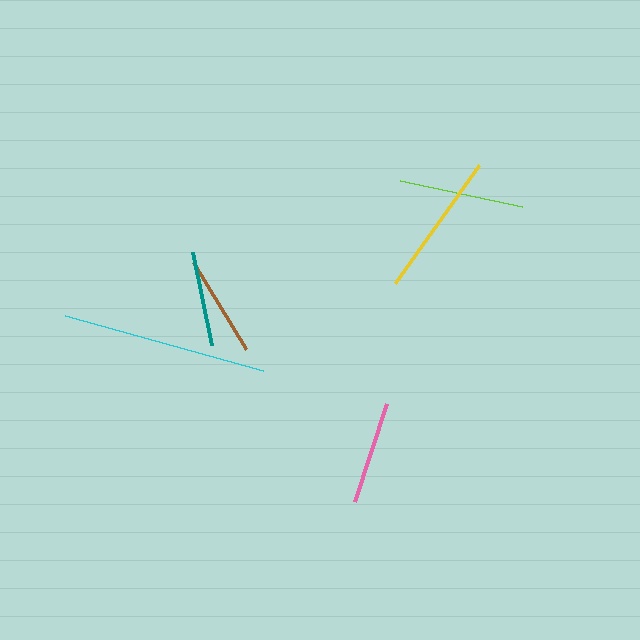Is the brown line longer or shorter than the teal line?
The brown line is longer than the teal line.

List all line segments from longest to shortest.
From longest to shortest: cyan, yellow, lime, pink, brown, teal.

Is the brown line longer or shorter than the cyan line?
The cyan line is longer than the brown line.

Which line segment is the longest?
The cyan line is the longest at approximately 206 pixels.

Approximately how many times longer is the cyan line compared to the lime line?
The cyan line is approximately 1.6 times the length of the lime line.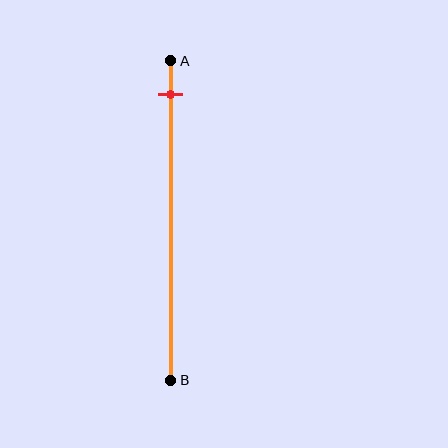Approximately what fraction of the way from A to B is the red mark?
The red mark is approximately 10% of the way from A to B.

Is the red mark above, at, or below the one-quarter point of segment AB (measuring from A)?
The red mark is above the one-quarter point of segment AB.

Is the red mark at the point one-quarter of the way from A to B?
No, the mark is at about 10% from A, not at the 25% one-quarter point.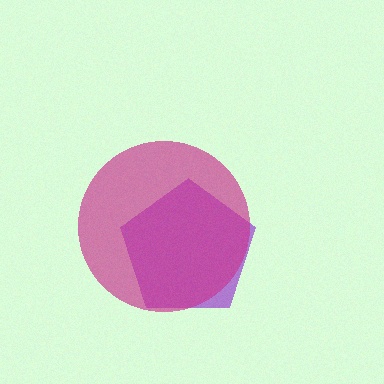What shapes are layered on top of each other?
The layered shapes are: a purple pentagon, a magenta circle.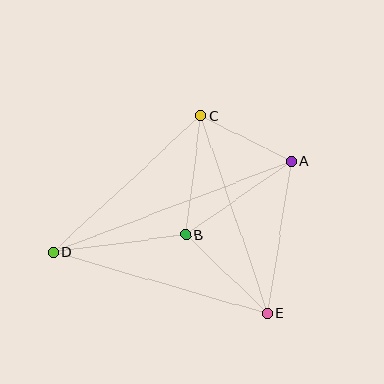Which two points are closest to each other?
Points A and C are closest to each other.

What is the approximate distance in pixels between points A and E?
The distance between A and E is approximately 154 pixels.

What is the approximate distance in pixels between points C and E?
The distance between C and E is approximately 209 pixels.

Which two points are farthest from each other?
Points A and D are farthest from each other.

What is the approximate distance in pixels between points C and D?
The distance between C and D is approximately 202 pixels.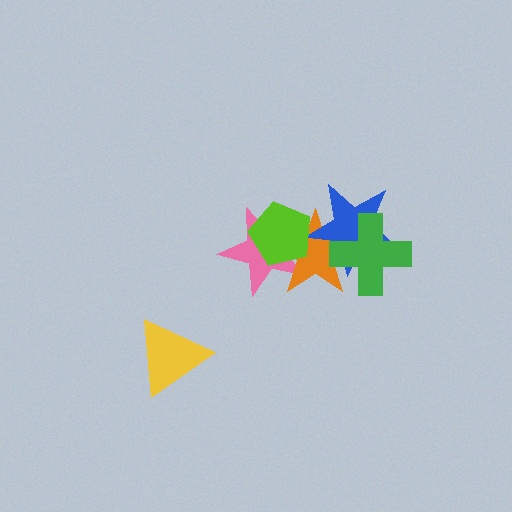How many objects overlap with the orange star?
4 objects overlap with the orange star.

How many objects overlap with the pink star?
2 objects overlap with the pink star.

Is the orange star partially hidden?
Yes, it is partially covered by another shape.